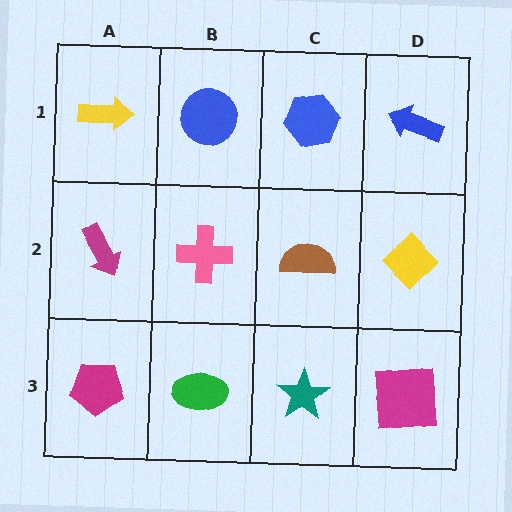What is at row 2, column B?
A pink cross.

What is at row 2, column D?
A yellow diamond.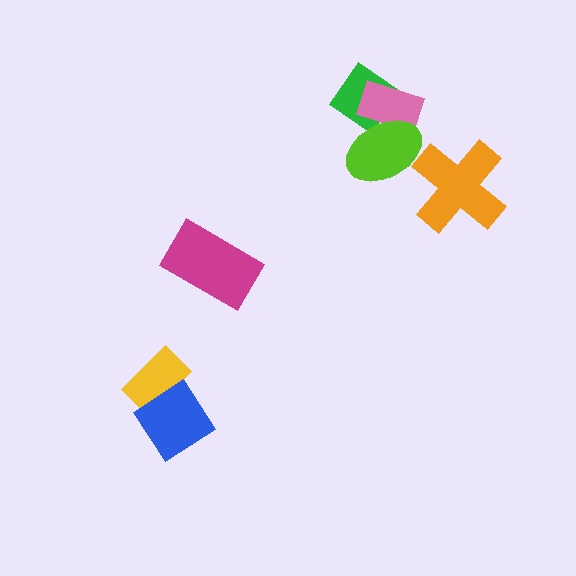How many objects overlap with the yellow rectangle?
1 object overlaps with the yellow rectangle.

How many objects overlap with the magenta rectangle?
0 objects overlap with the magenta rectangle.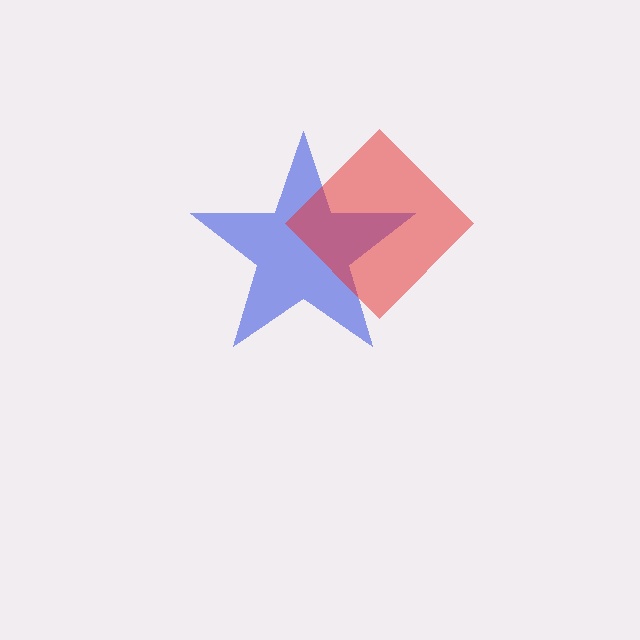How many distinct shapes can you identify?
There are 2 distinct shapes: a blue star, a red diamond.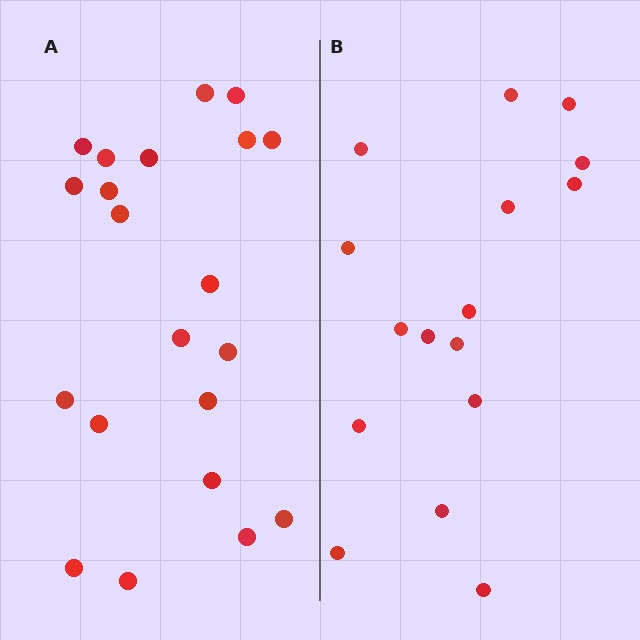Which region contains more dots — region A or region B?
Region A (the left region) has more dots.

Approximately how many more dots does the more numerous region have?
Region A has about 5 more dots than region B.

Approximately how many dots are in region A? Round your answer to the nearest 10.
About 20 dots. (The exact count is 21, which rounds to 20.)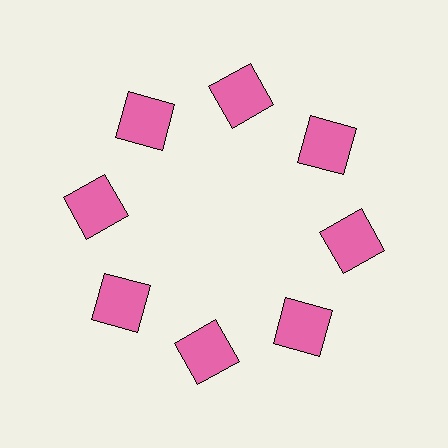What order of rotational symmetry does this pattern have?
This pattern has 8-fold rotational symmetry.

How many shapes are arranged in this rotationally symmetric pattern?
There are 8 shapes, arranged in 8 groups of 1.